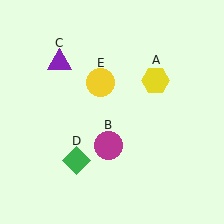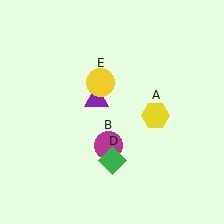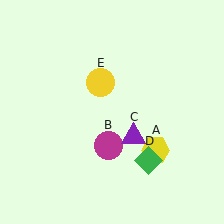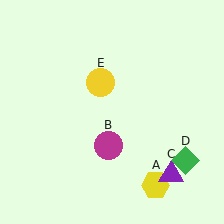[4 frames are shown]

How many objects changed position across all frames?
3 objects changed position: yellow hexagon (object A), purple triangle (object C), green diamond (object D).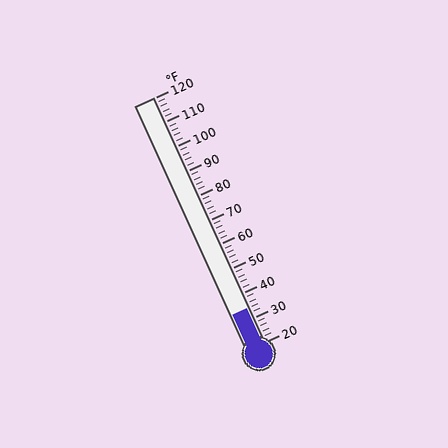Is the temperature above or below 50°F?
The temperature is below 50°F.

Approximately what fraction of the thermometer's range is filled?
The thermometer is filled to approximately 15% of its range.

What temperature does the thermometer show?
The thermometer shows approximately 34°F.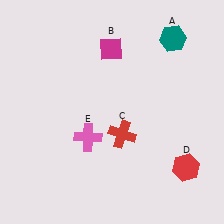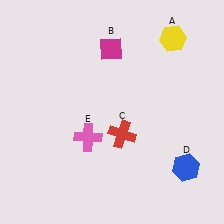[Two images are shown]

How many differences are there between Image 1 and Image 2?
There are 2 differences between the two images.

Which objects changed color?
A changed from teal to yellow. D changed from red to blue.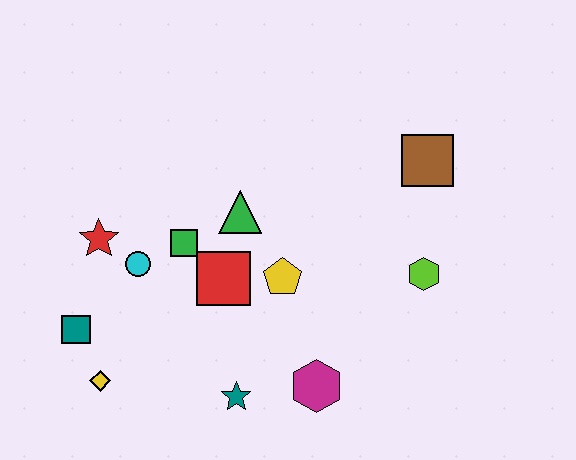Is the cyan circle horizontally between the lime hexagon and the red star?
Yes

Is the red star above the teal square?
Yes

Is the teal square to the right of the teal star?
No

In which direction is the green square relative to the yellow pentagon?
The green square is to the left of the yellow pentagon.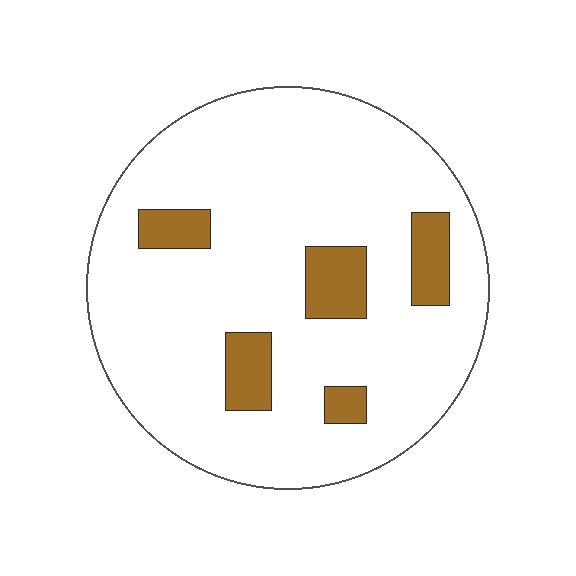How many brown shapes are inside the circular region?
5.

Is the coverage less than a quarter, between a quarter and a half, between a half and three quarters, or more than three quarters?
Less than a quarter.